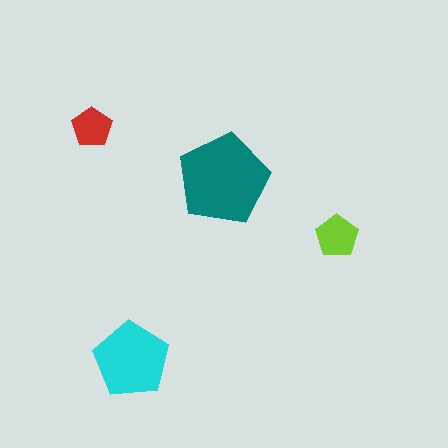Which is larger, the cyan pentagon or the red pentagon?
The cyan one.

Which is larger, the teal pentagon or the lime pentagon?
The teal one.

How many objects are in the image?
There are 4 objects in the image.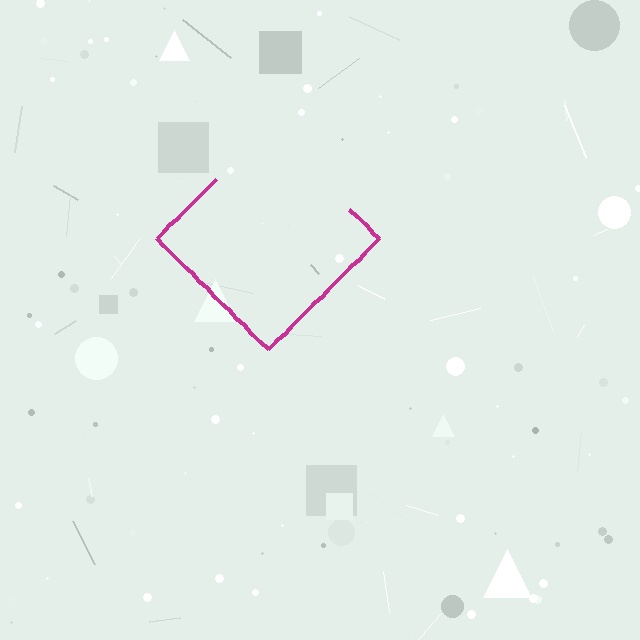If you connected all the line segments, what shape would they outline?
They would outline a diamond.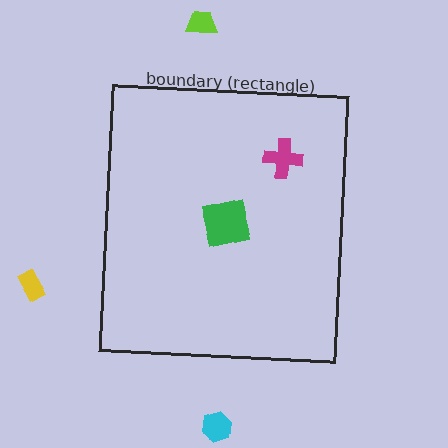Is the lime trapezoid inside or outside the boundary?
Outside.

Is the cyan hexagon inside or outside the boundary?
Outside.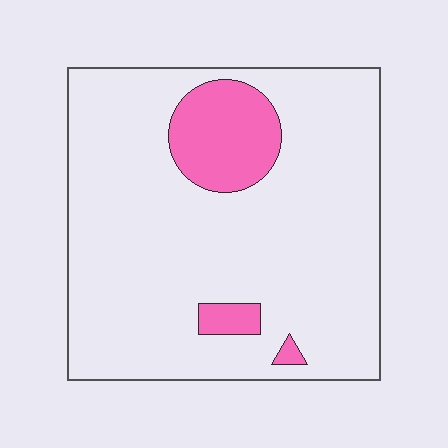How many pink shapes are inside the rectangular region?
3.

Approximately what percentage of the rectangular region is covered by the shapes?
Approximately 15%.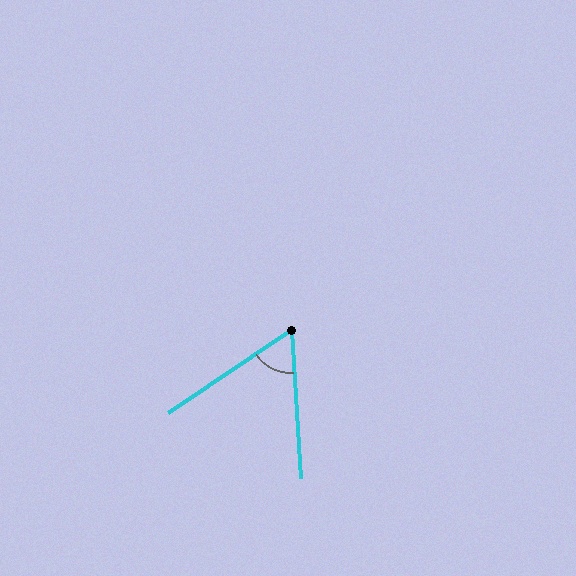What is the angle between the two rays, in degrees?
Approximately 59 degrees.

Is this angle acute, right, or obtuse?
It is acute.